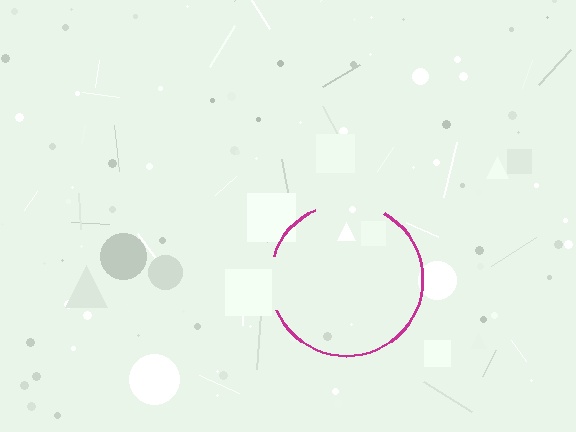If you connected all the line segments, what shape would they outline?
They would outline a circle.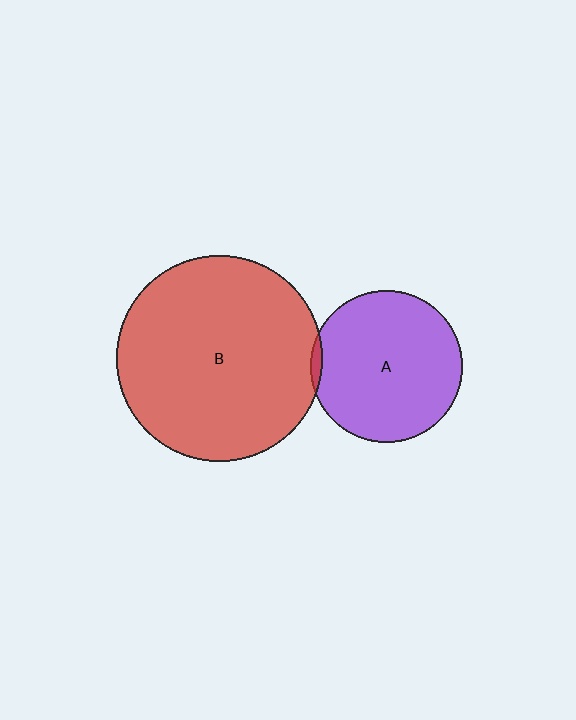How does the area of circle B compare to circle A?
Approximately 1.8 times.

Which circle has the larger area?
Circle B (red).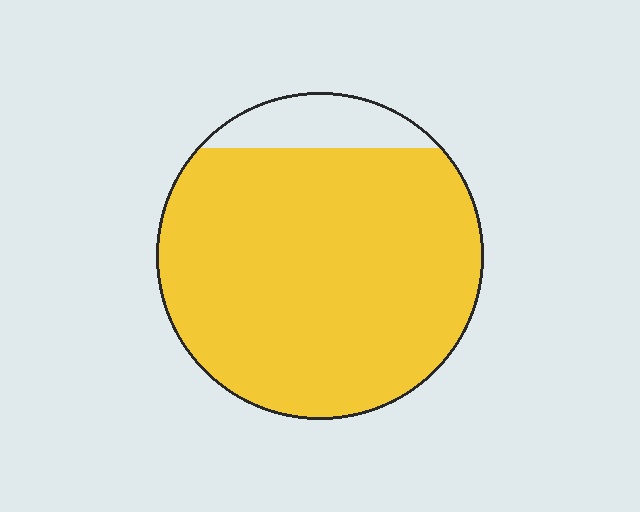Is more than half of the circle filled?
Yes.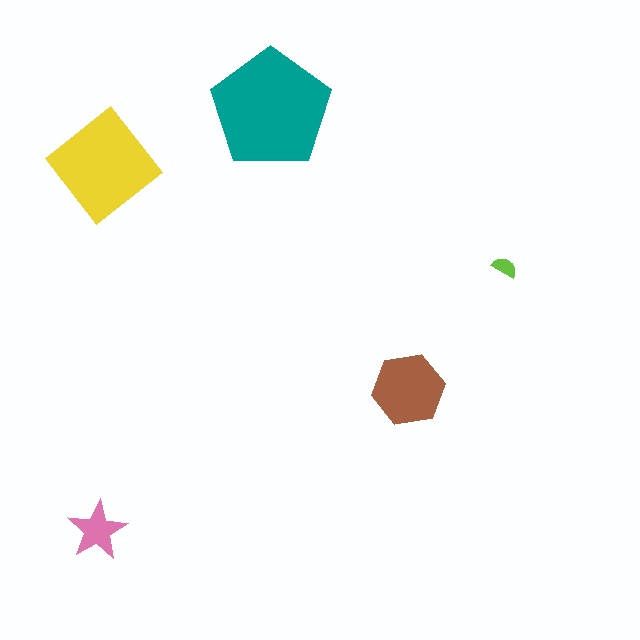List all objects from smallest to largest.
The lime semicircle, the pink star, the brown hexagon, the yellow diamond, the teal pentagon.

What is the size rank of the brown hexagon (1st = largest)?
3rd.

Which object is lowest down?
The pink star is bottommost.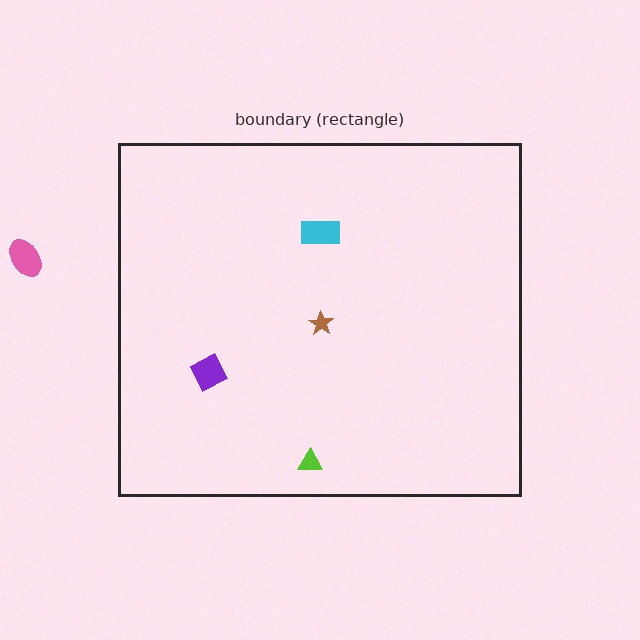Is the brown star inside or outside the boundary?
Inside.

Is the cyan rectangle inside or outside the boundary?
Inside.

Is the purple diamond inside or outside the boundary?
Inside.